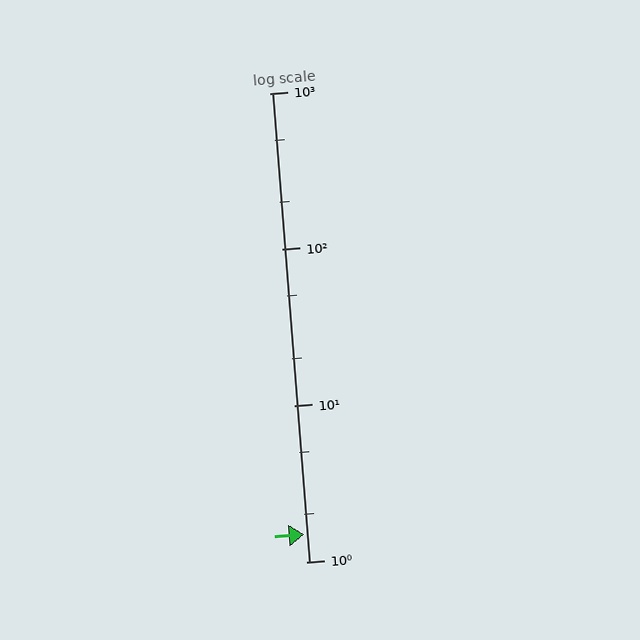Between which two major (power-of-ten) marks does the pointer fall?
The pointer is between 1 and 10.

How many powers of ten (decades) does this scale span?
The scale spans 3 decades, from 1 to 1000.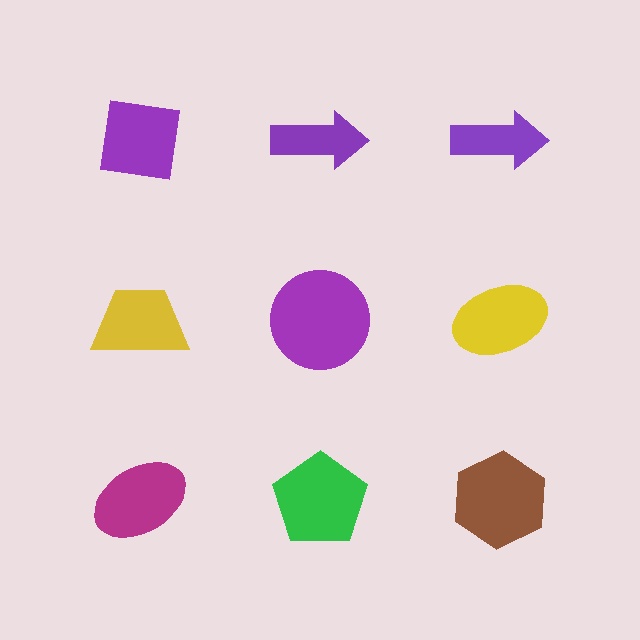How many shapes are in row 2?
3 shapes.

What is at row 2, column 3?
A yellow ellipse.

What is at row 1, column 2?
A purple arrow.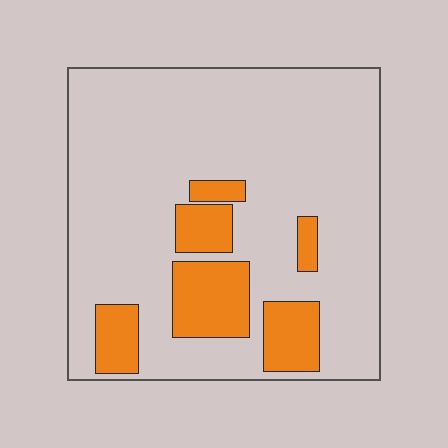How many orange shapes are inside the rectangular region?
6.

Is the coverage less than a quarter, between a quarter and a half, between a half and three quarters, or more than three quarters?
Less than a quarter.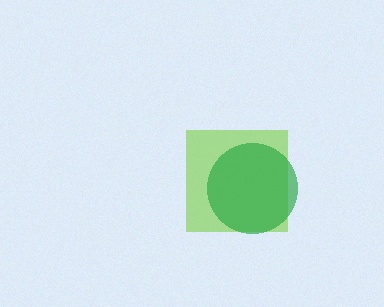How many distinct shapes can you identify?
There are 2 distinct shapes: a lime square, a green circle.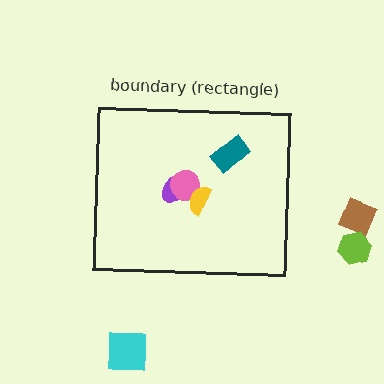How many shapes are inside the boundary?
4 inside, 3 outside.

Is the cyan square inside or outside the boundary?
Outside.